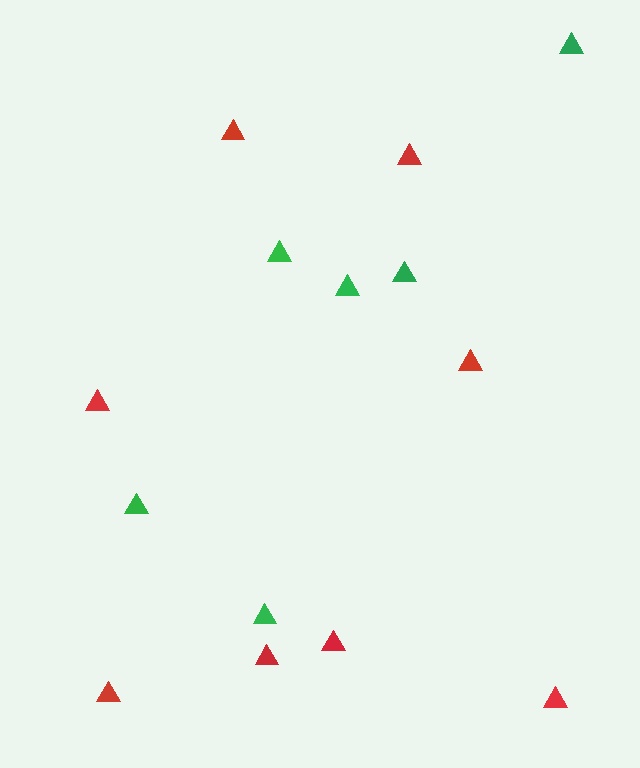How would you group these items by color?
There are 2 groups: one group of red triangles (8) and one group of green triangles (6).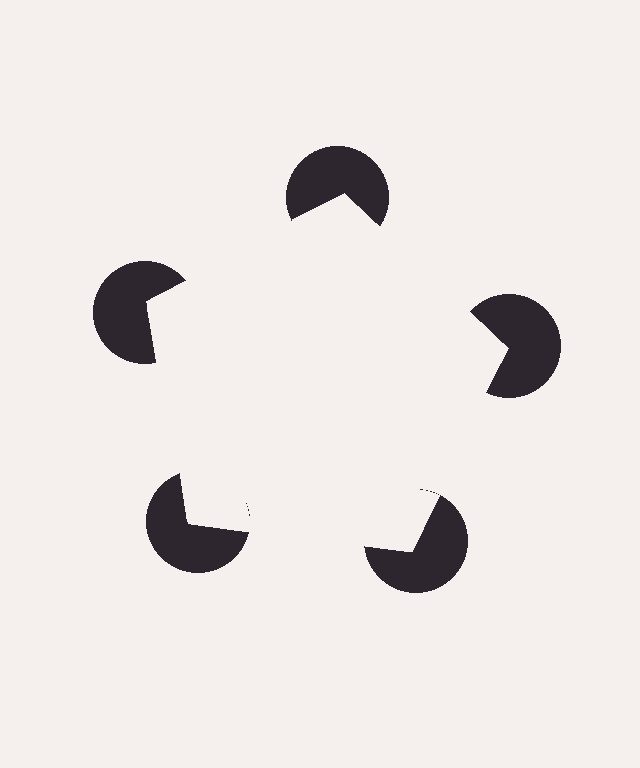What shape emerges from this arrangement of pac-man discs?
An illusory pentagon — its edges are inferred from the aligned wedge cuts in the pac-man discs, not physically drawn.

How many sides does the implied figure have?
5 sides.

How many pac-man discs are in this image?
There are 5 — one at each vertex of the illusory pentagon.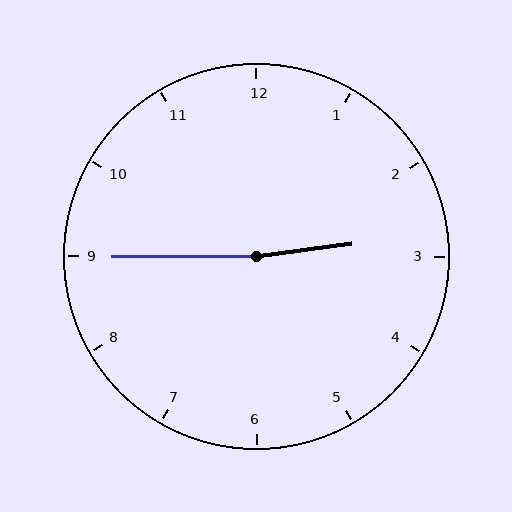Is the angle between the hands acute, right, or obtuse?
It is obtuse.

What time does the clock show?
2:45.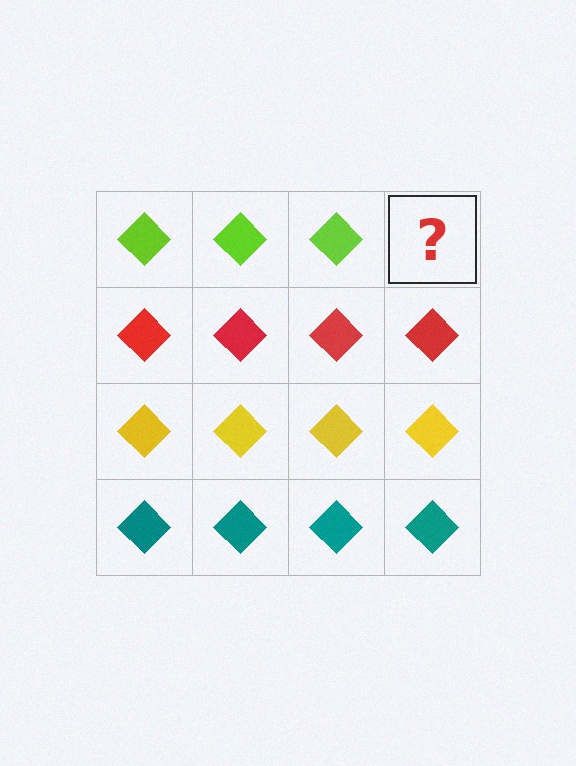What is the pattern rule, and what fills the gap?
The rule is that each row has a consistent color. The gap should be filled with a lime diamond.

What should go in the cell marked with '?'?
The missing cell should contain a lime diamond.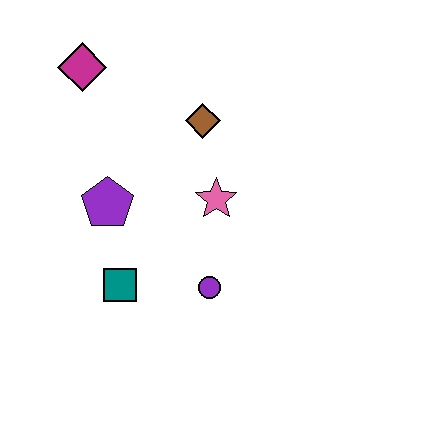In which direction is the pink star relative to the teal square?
The pink star is to the right of the teal square.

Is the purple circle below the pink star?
Yes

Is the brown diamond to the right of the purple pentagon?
Yes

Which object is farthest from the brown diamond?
The teal square is farthest from the brown diamond.